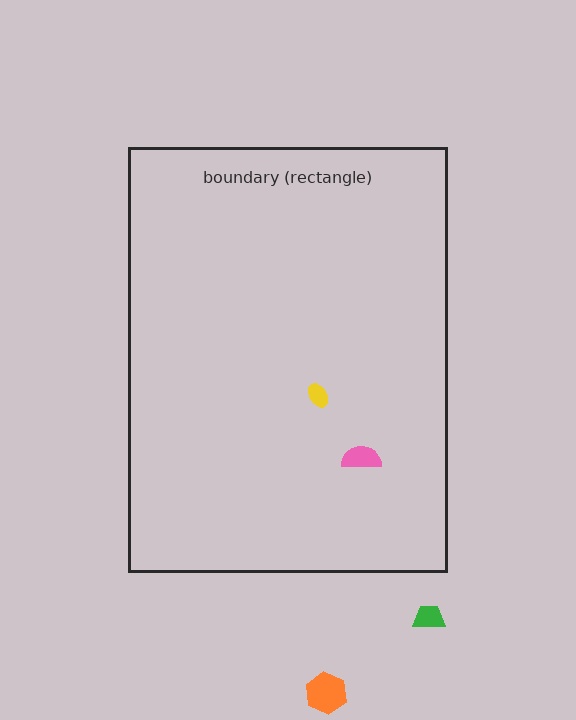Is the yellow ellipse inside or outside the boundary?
Inside.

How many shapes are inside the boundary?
2 inside, 2 outside.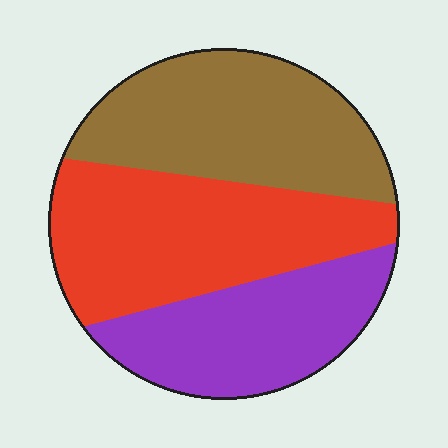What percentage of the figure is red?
Red covers about 40% of the figure.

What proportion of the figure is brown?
Brown covers 35% of the figure.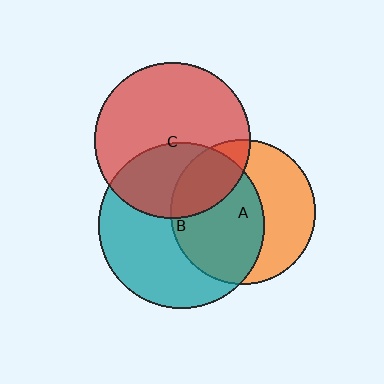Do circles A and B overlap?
Yes.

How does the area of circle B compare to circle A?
Approximately 1.3 times.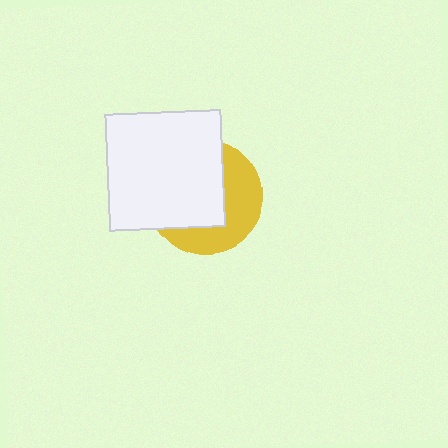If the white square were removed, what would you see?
You would see the complete yellow circle.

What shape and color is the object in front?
The object in front is a white square.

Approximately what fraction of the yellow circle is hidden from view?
Roughly 58% of the yellow circle is hidden behind the white square.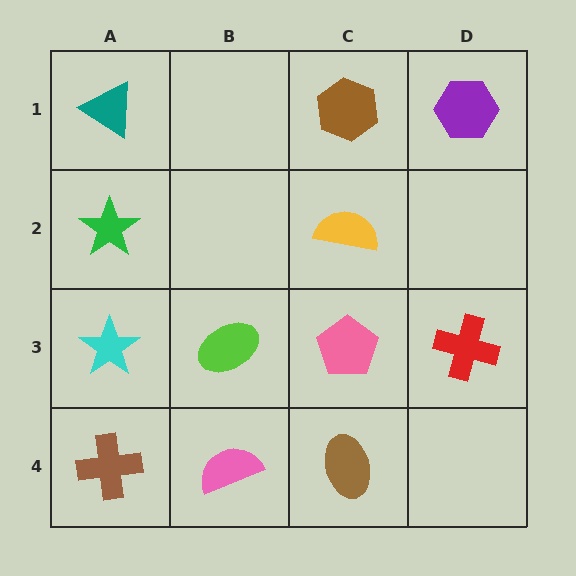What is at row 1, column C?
A brown hexagon.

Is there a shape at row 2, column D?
No, that cell is empty.